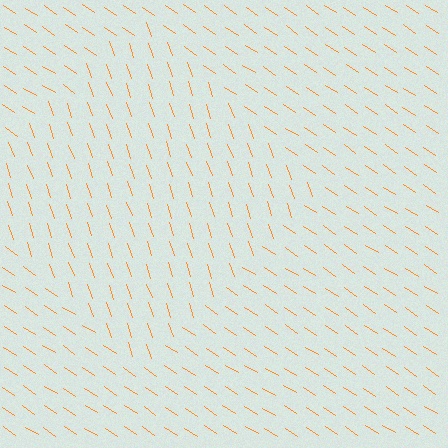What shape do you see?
I see a diamond.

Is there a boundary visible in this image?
Yes, there is a texture boundary formed by a change in line orientation.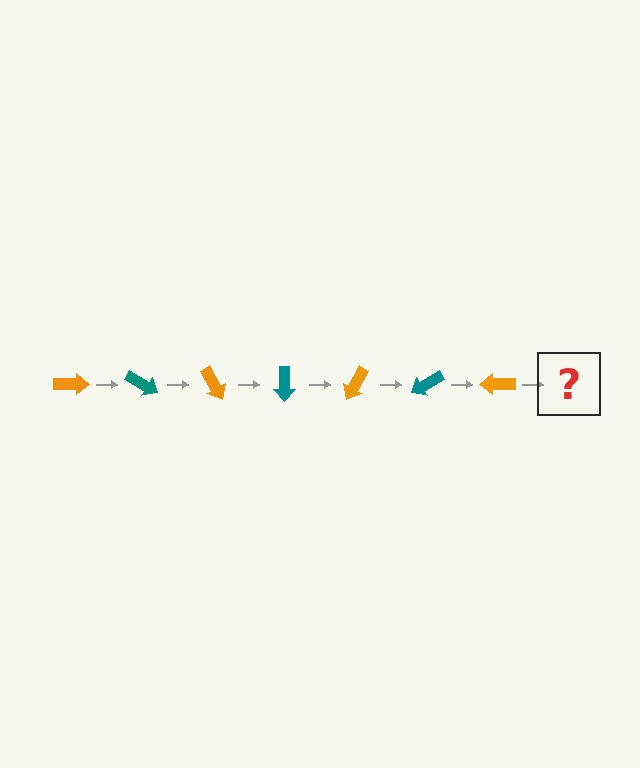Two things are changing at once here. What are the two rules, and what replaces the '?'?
The two rules are that it rotates 30 degrees each step and the color cycles through orange and teal. The '?' should be a teal arrow, rotated 210 degrees from the start.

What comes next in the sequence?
The next element should be a teal arrow, rotated 210 degrees from the start.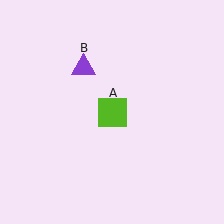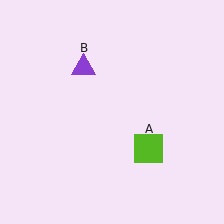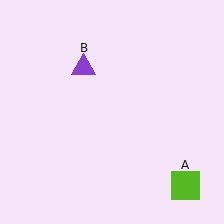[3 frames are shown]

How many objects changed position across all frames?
1 object changed position: lime square (object A).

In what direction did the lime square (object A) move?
The lime square (object A) moved down and to the right.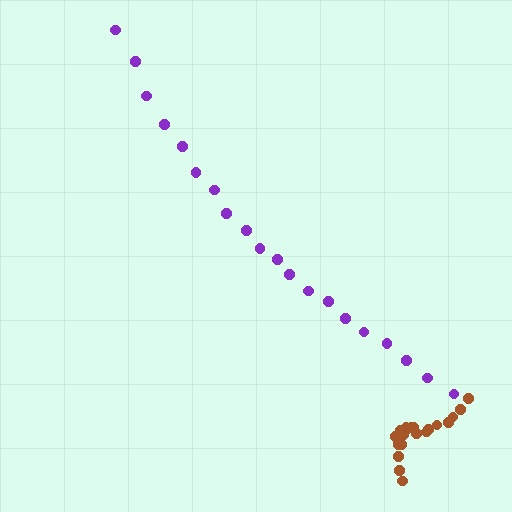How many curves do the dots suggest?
There are 2 distinct paths.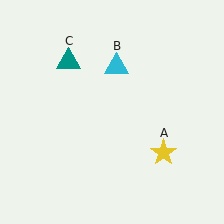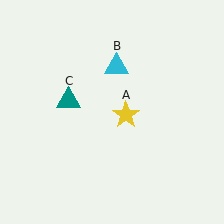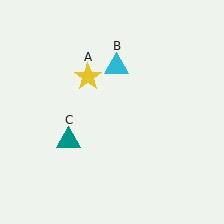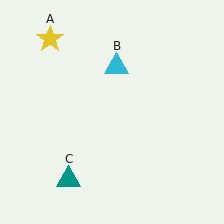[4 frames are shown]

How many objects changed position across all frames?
2 objects changed position: yellow star (object A), teal triangle (object C).